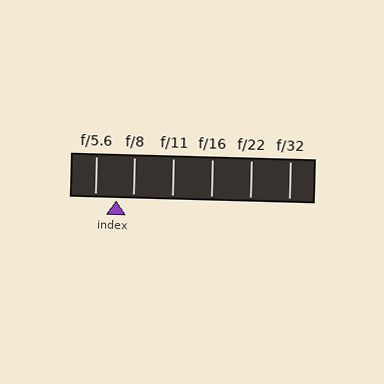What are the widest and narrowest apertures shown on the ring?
The widest aperture shown is f/5.6 and the narrowest is f/32.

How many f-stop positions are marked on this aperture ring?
There are 6 f-stop positions marked.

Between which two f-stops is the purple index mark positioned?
The index mark is between f/5.6 and f/8.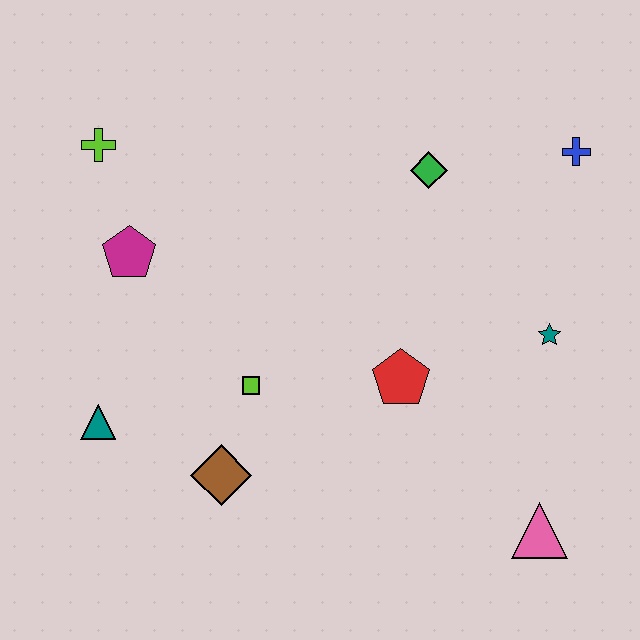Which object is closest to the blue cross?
The green diamond is closest to the blue cross.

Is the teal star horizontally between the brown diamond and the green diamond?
No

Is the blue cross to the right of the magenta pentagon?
Yes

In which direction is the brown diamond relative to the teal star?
The brown diamond is to the left of the teal star.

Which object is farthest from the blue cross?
The teal triangle is farthest from the blue cross.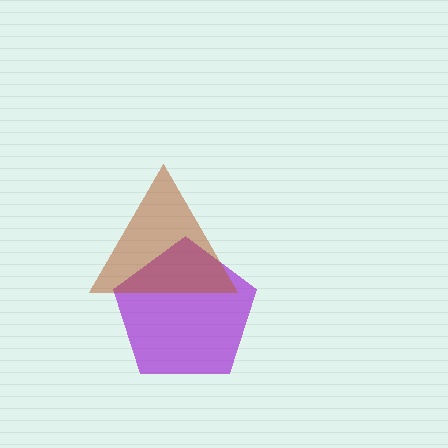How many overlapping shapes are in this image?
There are 2 overlapping shapes in the image.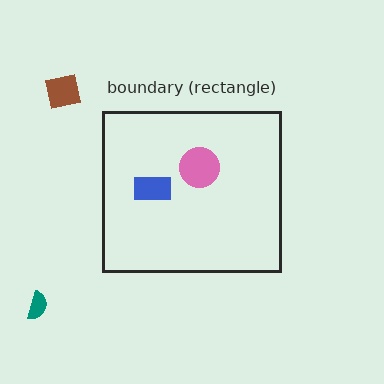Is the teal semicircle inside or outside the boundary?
Outside.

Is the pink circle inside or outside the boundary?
Inside.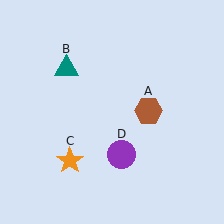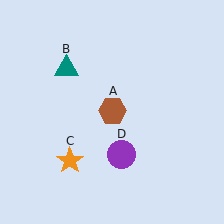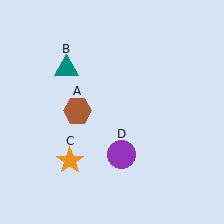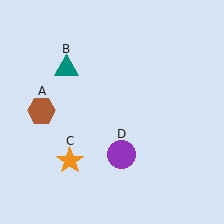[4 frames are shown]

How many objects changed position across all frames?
1 object changed position: brown hexagon (object A).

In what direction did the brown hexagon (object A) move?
The brown hexagon (object A) moved left.